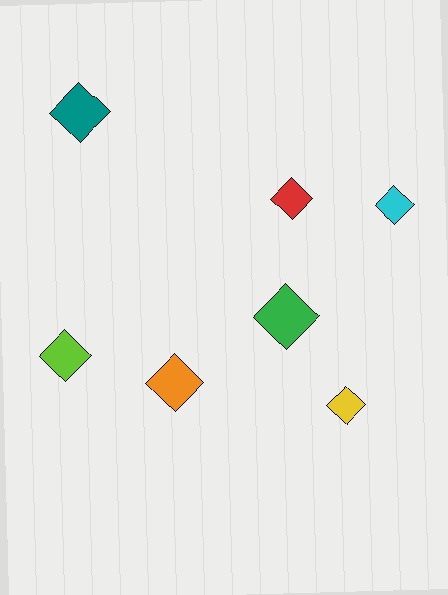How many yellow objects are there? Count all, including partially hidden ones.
There is 1 yellow object.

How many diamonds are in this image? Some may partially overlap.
There are 7 diamonds.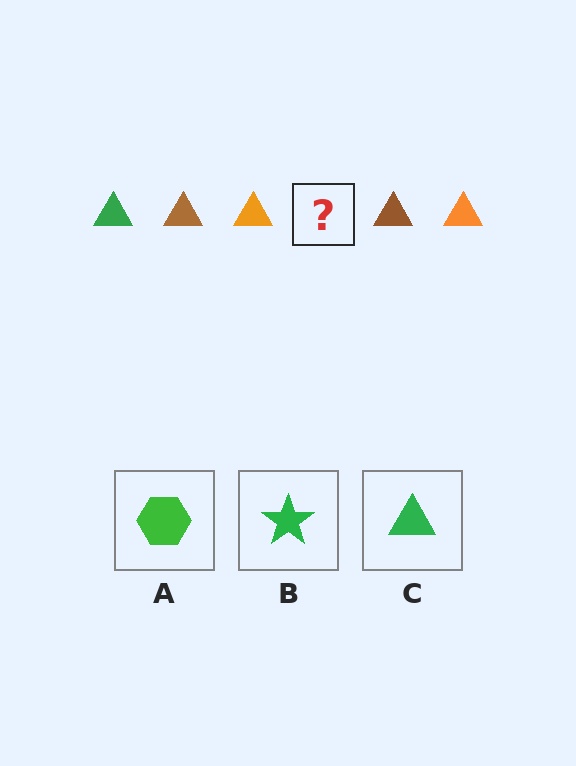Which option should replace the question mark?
Option C.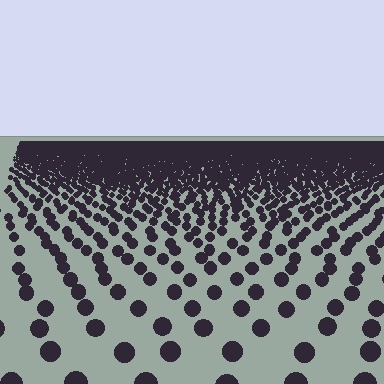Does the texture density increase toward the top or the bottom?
Density increases toward the top.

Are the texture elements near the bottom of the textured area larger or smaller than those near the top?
Larger. Near the bottom, elements are closer to the viewer and appear at a bigger on-screen size.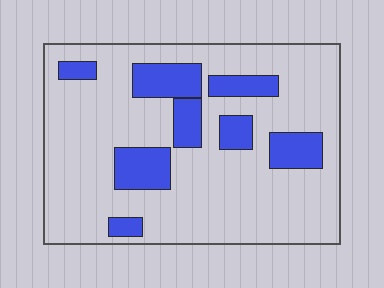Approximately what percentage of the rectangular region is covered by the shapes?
Approximately 20%.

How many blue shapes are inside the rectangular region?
8.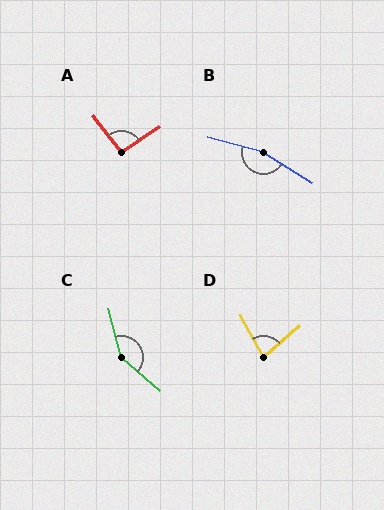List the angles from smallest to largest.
D (77°), A (93°), C (145°), B (163°).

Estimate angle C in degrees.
Approximately 145 degrees.